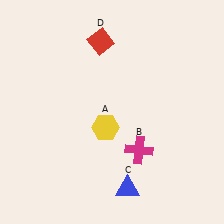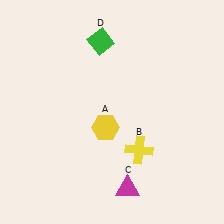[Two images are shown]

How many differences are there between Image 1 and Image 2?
There are 3 differences between the two images.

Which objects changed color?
B changed from magenta to yellow. C changed from blue to magenta. D changed from red to green.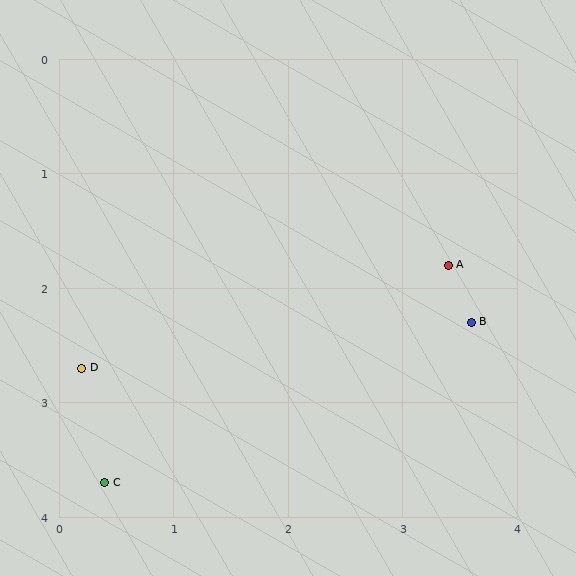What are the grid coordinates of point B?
Point B is at approximately (3.6, 2.3).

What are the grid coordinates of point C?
Point C is at approximately (0.4, 3.7).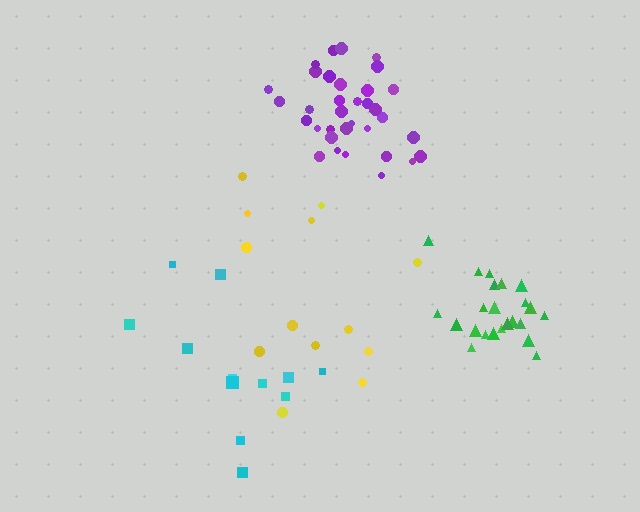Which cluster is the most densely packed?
Purple.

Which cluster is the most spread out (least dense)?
Yellow.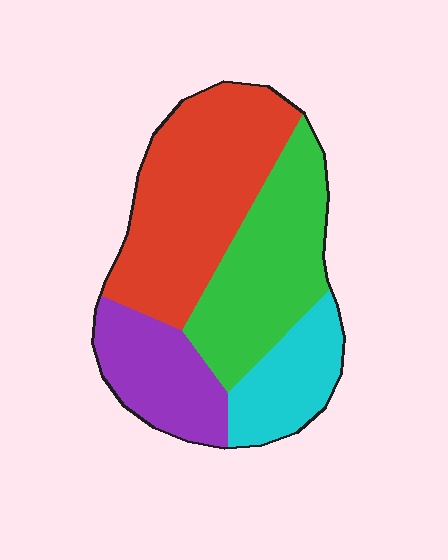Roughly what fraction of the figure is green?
Green covers around 30% of the figure.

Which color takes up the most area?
Red, at roughly 40%.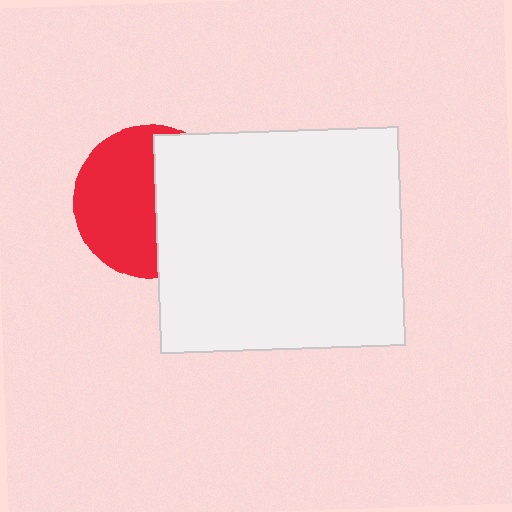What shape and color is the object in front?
The object in front is a white rectangle.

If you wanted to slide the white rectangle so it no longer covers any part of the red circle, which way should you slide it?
Slide it right — that is the most direct way to separate the two shapes.